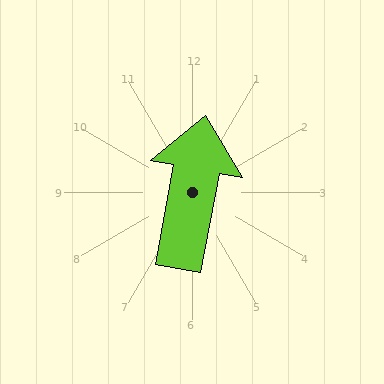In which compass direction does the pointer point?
North.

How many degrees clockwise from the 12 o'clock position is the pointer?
Approximately 10 degrees.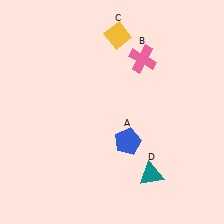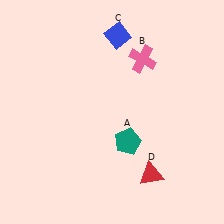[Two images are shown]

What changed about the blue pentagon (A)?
In Image 1, A is blue. In Image 2, it changed to teal.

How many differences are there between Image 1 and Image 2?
There are 3 differences between the two images.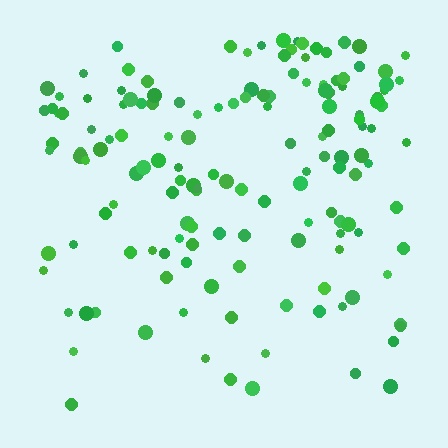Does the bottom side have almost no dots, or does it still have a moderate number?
Still a moderate number, just noticeably fewer than the top.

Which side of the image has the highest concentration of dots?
The top.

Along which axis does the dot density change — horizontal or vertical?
Vertical.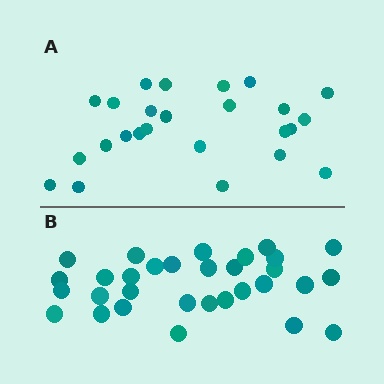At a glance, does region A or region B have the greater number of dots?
Region B (the bottom region) has more dots.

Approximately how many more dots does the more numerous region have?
Region B has about 6 more dots than region A.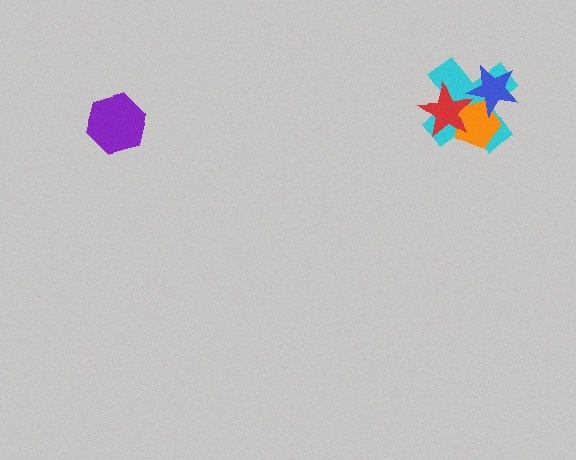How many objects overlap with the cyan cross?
3 objects overlap with the cyan cross.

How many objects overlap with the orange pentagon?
3 objects overlap with the orange pentagon.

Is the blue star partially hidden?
No, no other shape covers it.